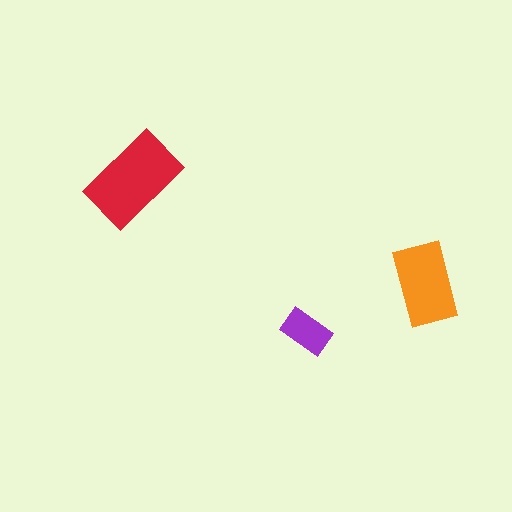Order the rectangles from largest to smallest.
the red one, the orange one, the purple one.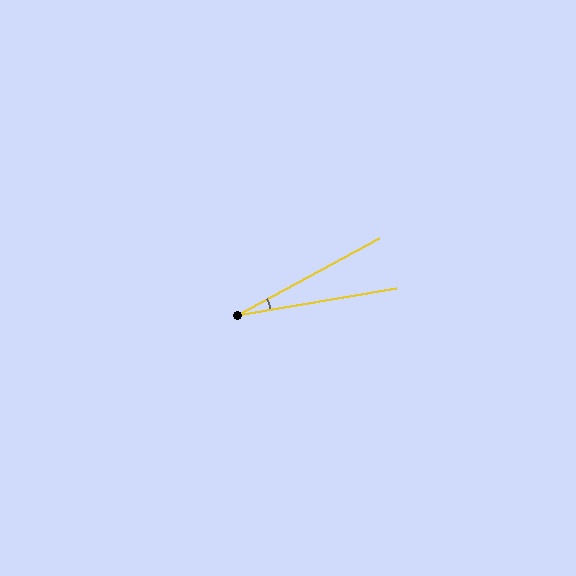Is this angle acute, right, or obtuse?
It is acute.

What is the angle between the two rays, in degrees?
Approximately 19 degrees.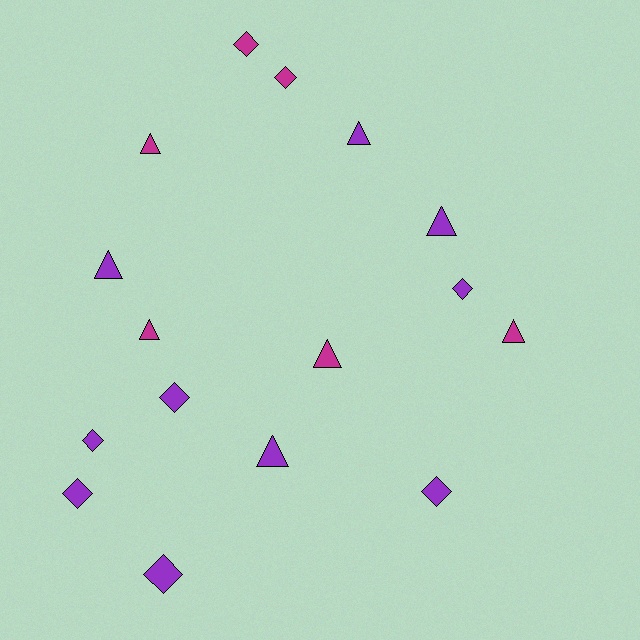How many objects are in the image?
There are 16 objects.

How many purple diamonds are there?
There are 6 purple diamonds.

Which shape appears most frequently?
Diamond, with 8 objects.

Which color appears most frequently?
Purple, with 10 objects.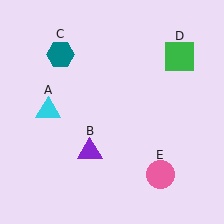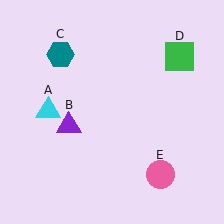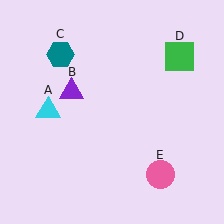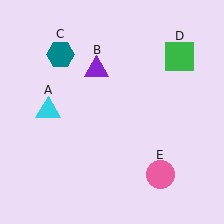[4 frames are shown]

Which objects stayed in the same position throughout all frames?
Cyan triangle (object A) and teal hexagon (object C) and green square (object D) and pink circle (object E) remained stationary.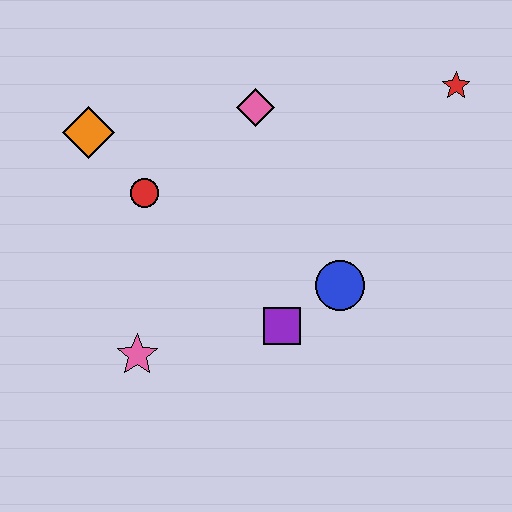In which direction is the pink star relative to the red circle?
The pink star is below the red circle.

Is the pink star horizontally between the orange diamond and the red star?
Yes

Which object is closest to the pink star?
The purple square is closest to the pink star.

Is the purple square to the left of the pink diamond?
No